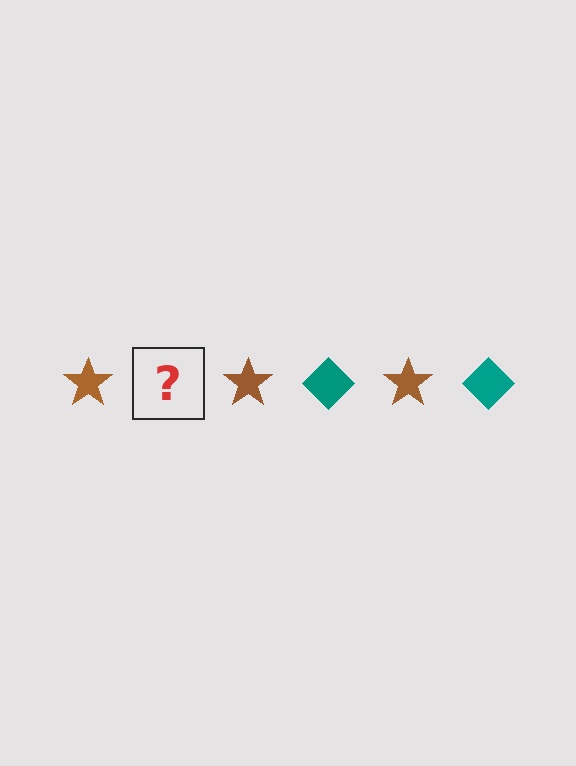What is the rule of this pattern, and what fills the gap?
The rule is that the pattern alternates between brown star and teal diamond. The gap should be filled with a teal diamond.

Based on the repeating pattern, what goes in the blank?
The blank should be a teal diamond.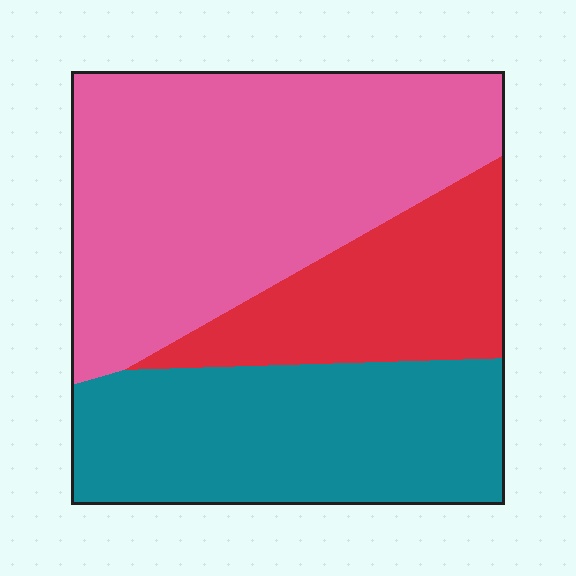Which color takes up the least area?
Red, at roughly 20%.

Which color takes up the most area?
Pink, at roughly 45%.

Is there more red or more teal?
Teal.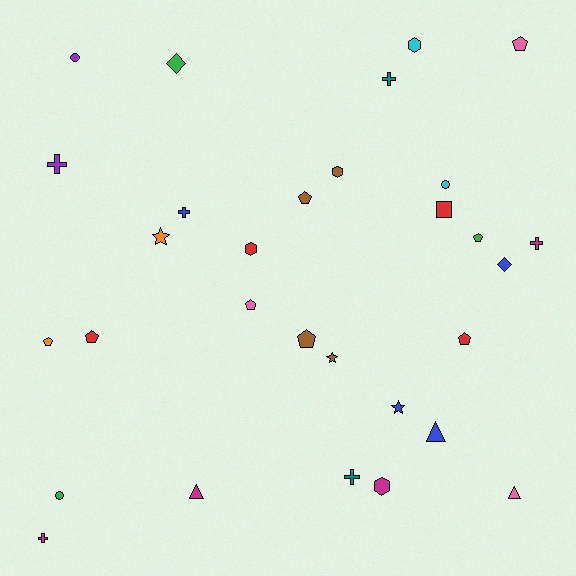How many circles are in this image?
There are 3 circles.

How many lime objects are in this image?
There are no lime objects.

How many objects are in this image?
There are 30 objects.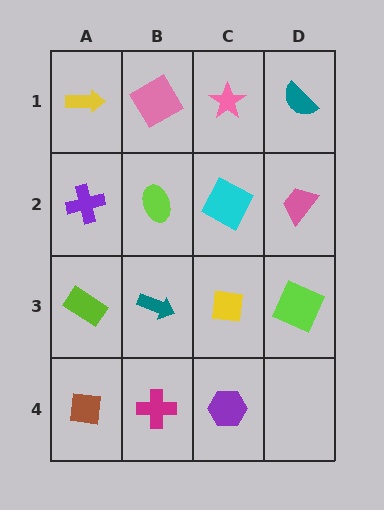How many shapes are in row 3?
4 shapes.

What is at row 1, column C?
A pink star.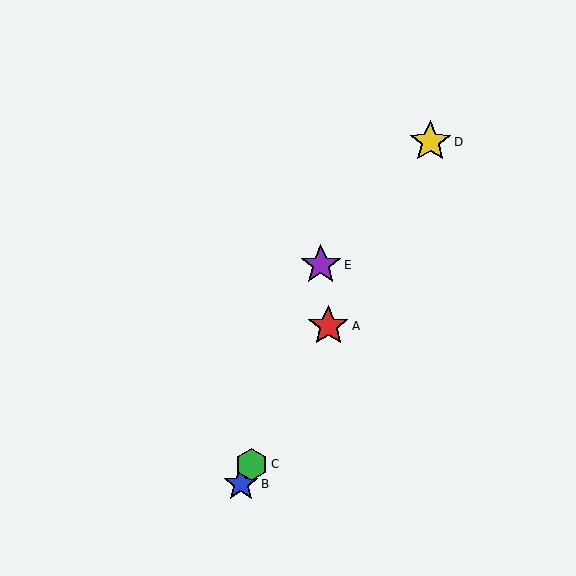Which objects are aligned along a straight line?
Objects A, B, C, D are aligned along a straight line.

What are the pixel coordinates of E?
Object E is at (321, 265).